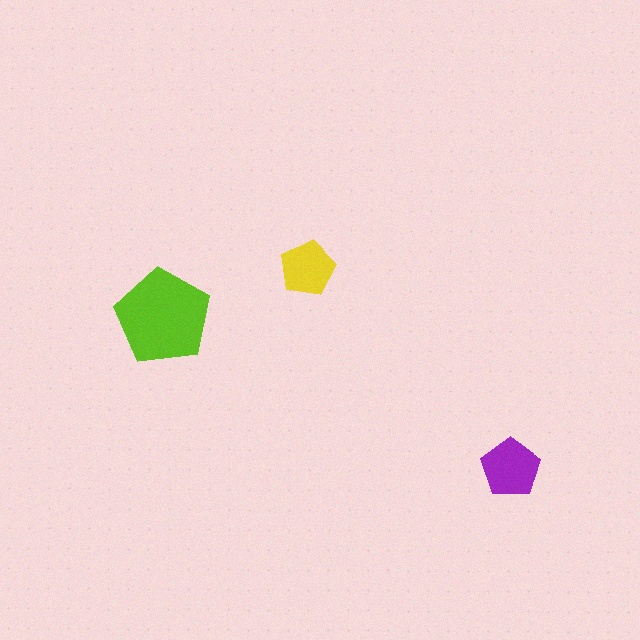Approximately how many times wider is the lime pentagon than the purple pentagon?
About 1.5 times wider.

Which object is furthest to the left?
The lime pentagon is leftmost.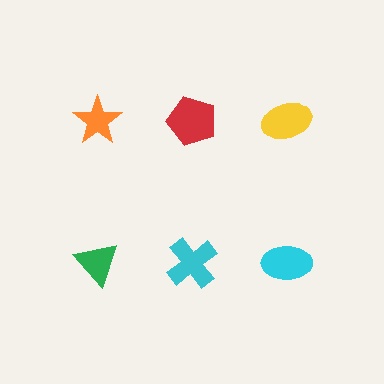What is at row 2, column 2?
A cyan cross.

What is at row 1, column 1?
An orange star.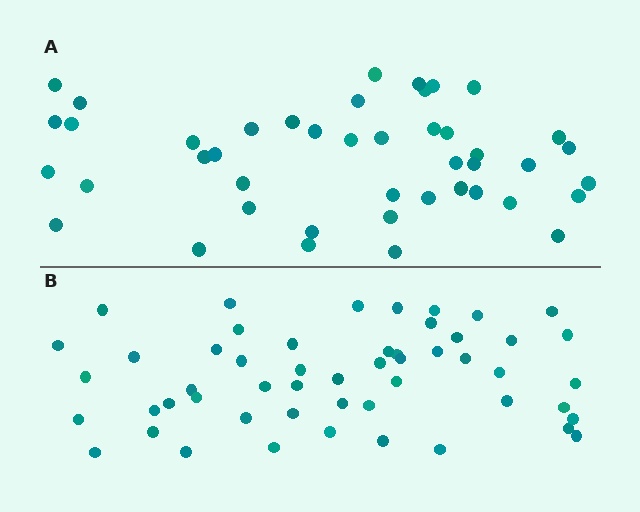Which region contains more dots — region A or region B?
Region B (the bottom region) has more dots.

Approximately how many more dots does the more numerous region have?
Region B has roughly 8 or so more dots than region A.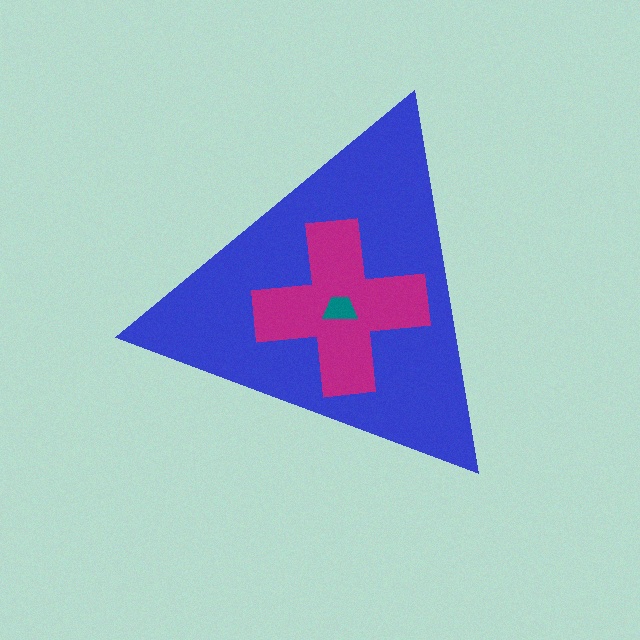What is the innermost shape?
The teal trapezoid.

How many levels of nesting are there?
3.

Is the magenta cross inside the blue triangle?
Yes.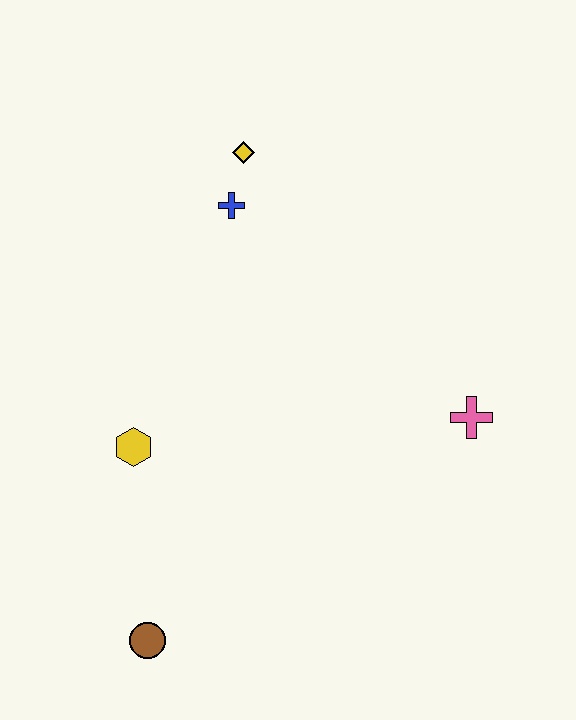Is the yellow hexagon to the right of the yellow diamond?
No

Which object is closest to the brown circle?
The yellow hexagon is closest to the brown circle.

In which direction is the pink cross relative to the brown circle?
The pink cross is to the right of the brown circle.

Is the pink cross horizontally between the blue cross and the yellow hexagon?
No